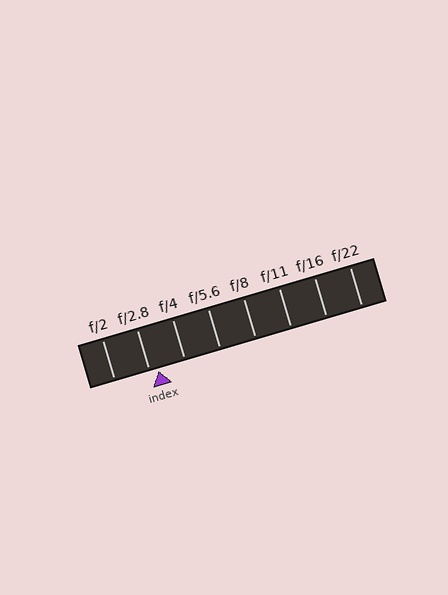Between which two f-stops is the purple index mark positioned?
The index mark is between f/2.8 and f/4.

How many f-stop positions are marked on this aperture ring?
There are 8 f-stop positions marked.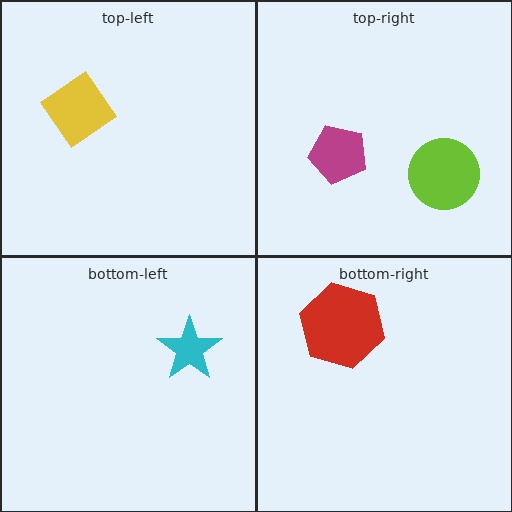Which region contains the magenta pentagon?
The top-right region.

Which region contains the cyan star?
The bottom-left region.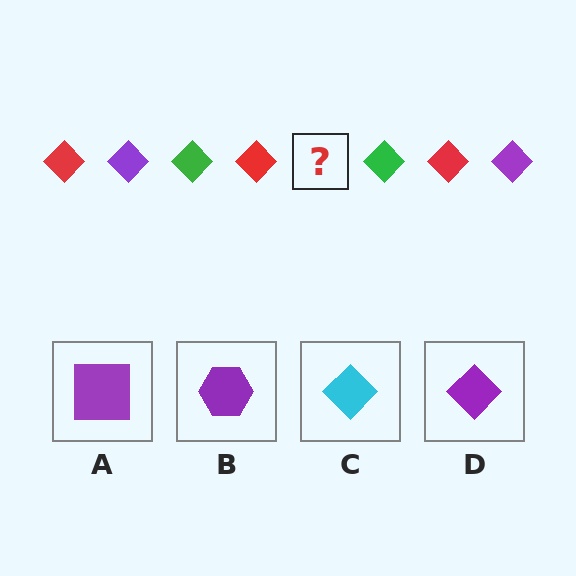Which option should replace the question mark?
Option D.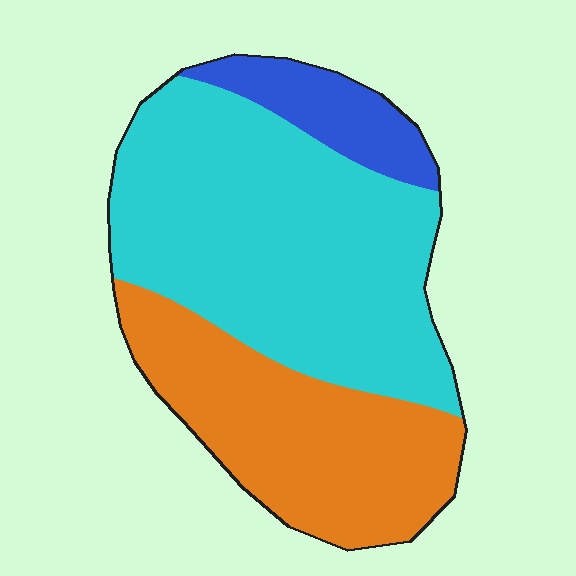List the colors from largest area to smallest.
From largest to smallest: cyan, orange, blue.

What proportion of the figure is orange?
Orange covers around 35% of the figure.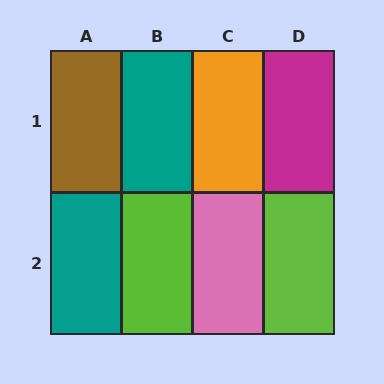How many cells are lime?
2 cells are lime.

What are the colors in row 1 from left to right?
Brown, teal, orange, magenta.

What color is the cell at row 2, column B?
Lime.